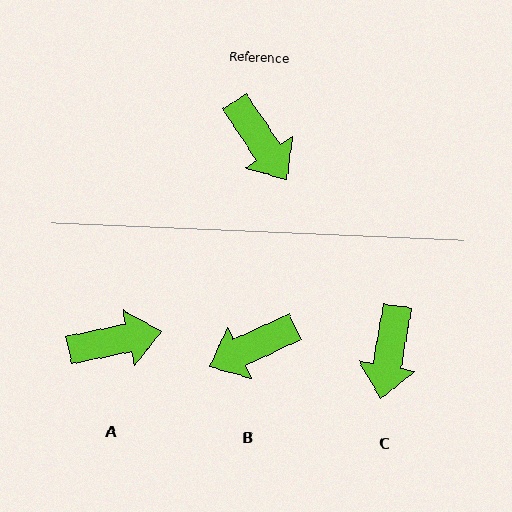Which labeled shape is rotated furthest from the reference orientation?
B, about 98 degrees away.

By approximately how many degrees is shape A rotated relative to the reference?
Approximately 68 degrees counter-clockwise.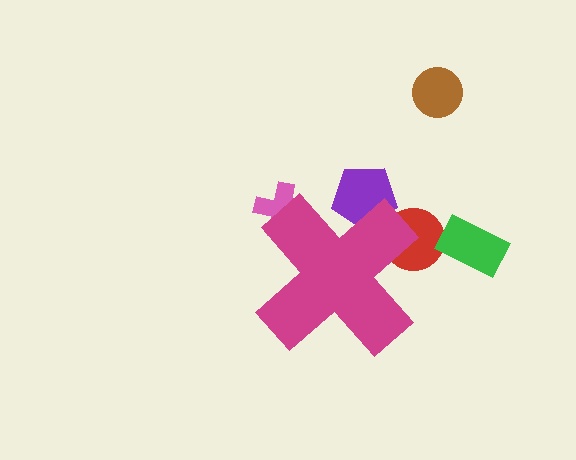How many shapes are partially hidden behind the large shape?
3 shapes are partially hidden.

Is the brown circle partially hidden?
No, the brown circle is fully visible.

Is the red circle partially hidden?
Yes, the red circle is partially hidden behind the magenta cross.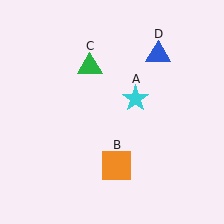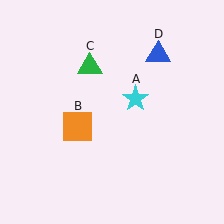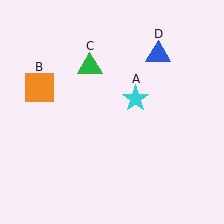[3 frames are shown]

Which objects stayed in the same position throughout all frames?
Cyan star (object A) and green triangle (object C) and blue triangle (object D) remained stationary.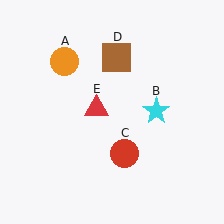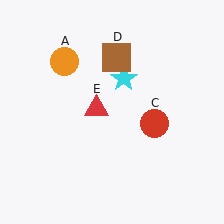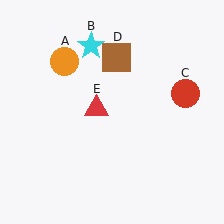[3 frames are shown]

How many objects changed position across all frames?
2 objects changed position: cyan star (object B), red circle (object C).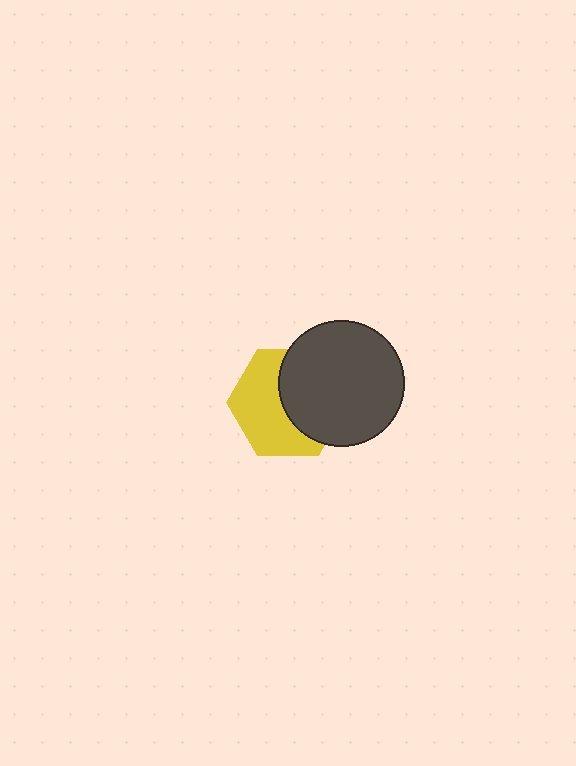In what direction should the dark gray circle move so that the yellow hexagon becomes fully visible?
The dark gray circle should move right. That is the shortest direction to clear the overlap and leave the yellow hexagon fully visible.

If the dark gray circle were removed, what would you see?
You would see the complete yellow hexagon.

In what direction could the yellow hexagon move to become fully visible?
The yellow hexagon could move left. That would shift it out from behind the dark gray circle entirely.